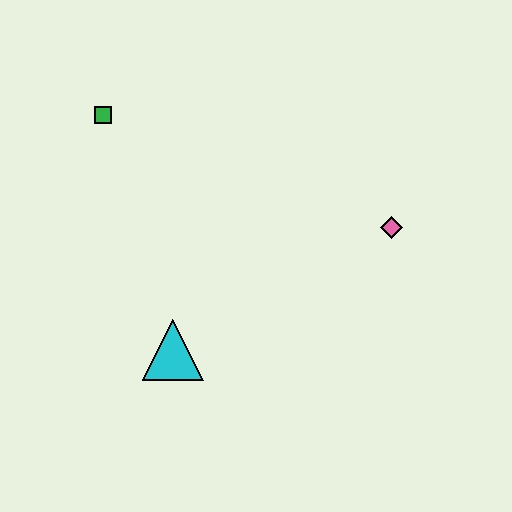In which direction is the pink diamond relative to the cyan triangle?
The pink diamond is to the right of the cyan triangle.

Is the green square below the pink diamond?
No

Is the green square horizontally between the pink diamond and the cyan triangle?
No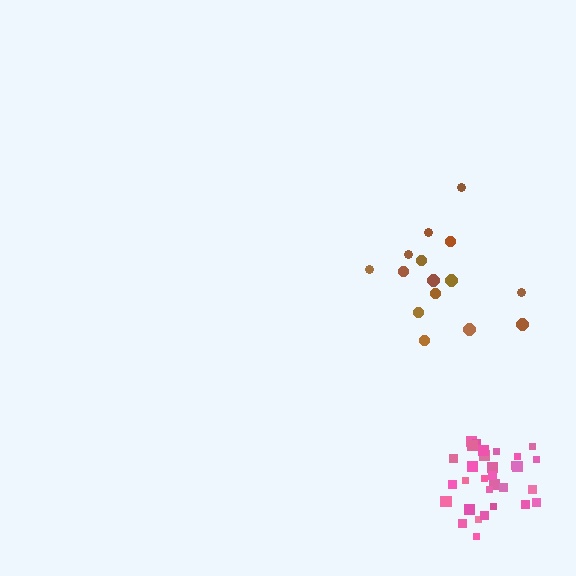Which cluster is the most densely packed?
Pink.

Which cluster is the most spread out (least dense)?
Brown.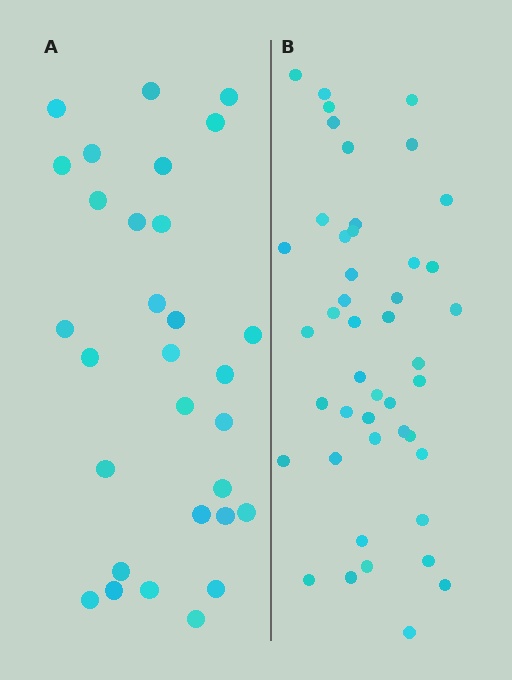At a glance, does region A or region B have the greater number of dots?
Region B (the right region) has more dots.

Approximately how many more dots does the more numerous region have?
Region B has approximately 15 more dots than region A.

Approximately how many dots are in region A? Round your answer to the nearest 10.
About 30 dots.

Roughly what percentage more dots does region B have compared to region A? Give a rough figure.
About 50% more.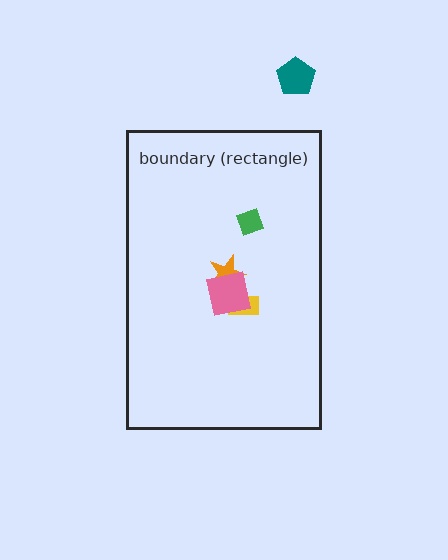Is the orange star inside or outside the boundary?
Inside.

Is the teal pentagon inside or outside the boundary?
Outside.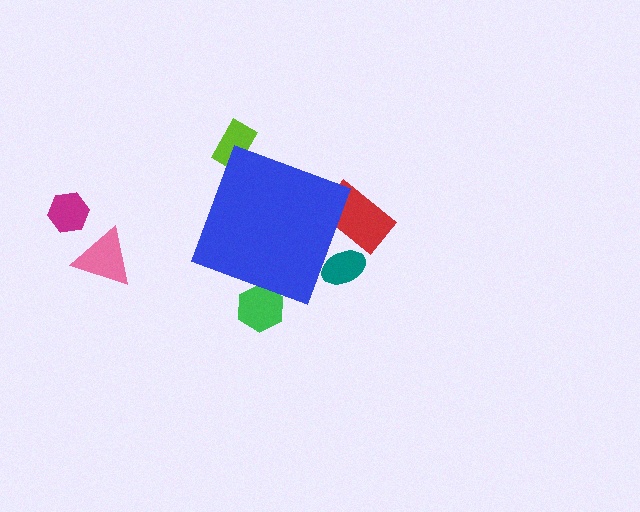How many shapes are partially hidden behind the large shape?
4 shapes are partially hidden.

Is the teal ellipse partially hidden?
Yes, the teal ellipse is partially hidden behind the blue diamond.